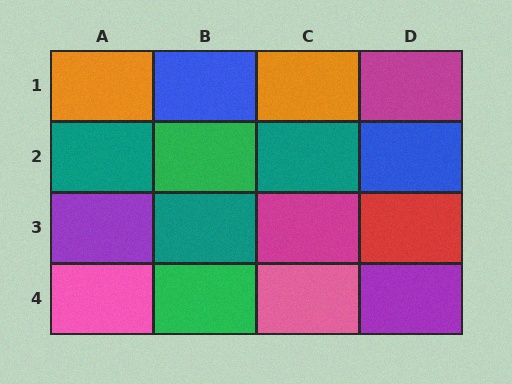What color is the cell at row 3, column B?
Teal.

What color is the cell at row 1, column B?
Blue.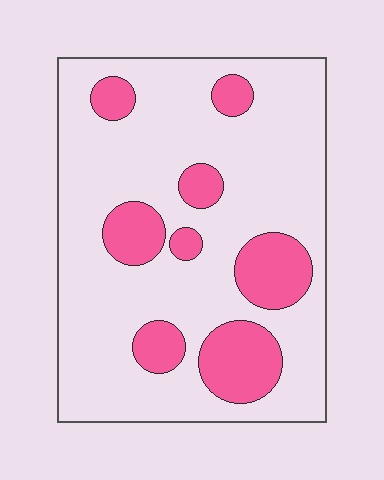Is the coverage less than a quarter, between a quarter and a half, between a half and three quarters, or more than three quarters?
Less than a quarter.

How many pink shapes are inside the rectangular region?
8.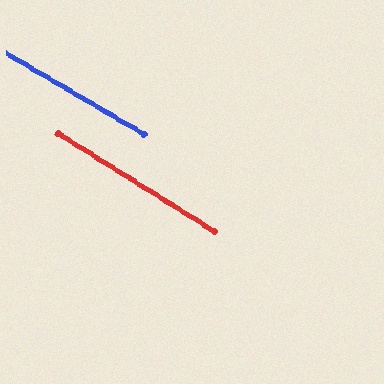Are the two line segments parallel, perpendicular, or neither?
Parallel — their directions differ by only 1.9°.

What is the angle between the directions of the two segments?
Approximately 2 degrees.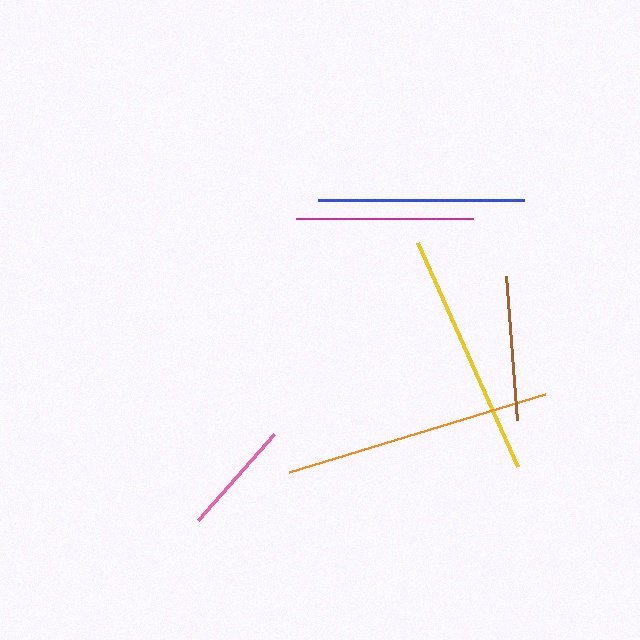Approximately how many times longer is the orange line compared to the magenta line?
The orange line is approximately 1.5 times the length of the magenta line.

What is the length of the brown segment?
The brown segment is approximately 145 pixels long.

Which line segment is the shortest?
The pink line is the shortest at approximately 115 pixels.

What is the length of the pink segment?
The pink segment is approximately 115 pixels long.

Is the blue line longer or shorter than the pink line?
The blue line is longer than the pink line.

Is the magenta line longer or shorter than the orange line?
The orange line is longer than the magenta line.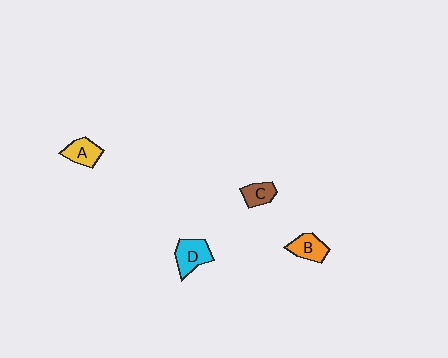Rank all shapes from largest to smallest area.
From largest to smallest: D (cyan), B (orange), A (yellow), C (brown).